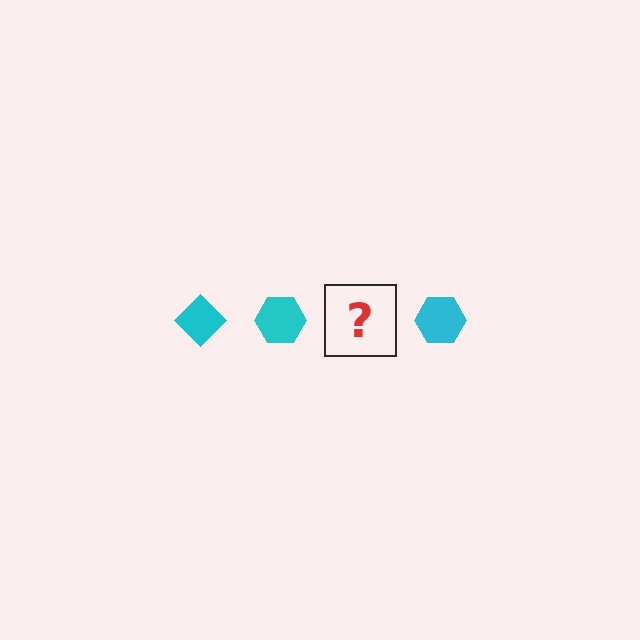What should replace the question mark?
The question mark should be replaced with a cyan diamond.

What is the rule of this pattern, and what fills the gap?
The rule is that the pattern cycles through diamond, hexagon shapes in cyan. The gap should be filled with a cyan diamond.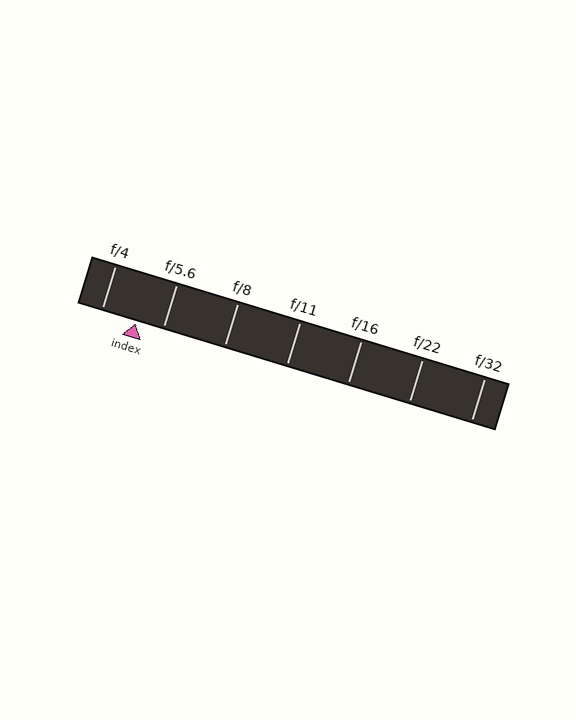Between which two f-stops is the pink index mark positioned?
The index mark is between f/4 and f/5.6.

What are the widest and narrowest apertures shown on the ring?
The widest aperture shown is f/4 and the narrowest is f/32.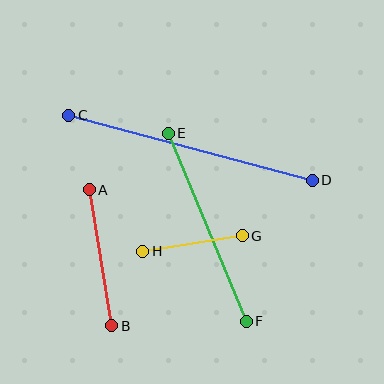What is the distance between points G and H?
The distance is approximately 101 pixels.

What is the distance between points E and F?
The distance is approximately 203 pixels.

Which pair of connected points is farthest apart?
Points C and D are farthest apart.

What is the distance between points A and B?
The distance is approximately 138 pixels.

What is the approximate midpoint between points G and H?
The midpoint is at approximately (193, 243) pixels.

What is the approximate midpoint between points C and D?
The midpoint is at approximately (191, 148) pixels.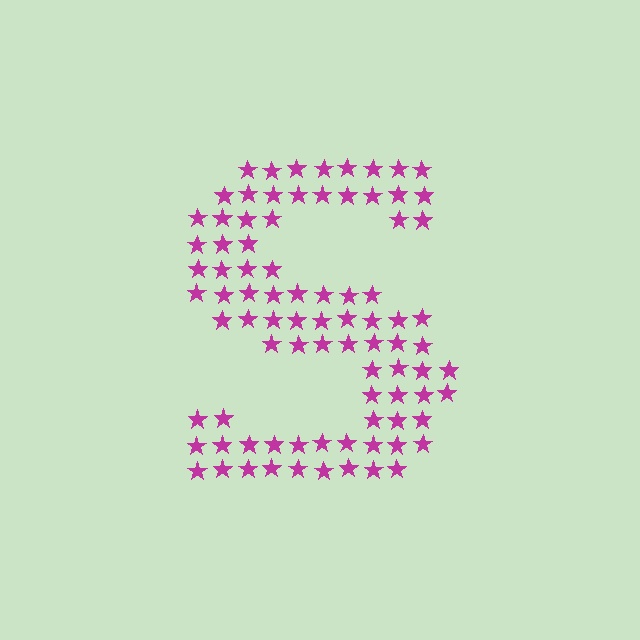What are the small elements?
The small elements are stars.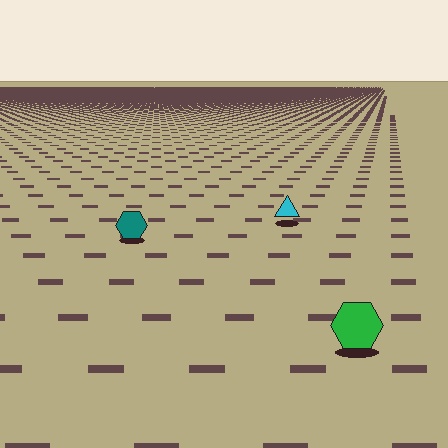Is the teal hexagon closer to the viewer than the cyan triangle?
Yes. The teal hexagon is closer — you can tell from the texture gradient: the ground texture is coarser near it.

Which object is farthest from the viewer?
The cyan triangle is farthest from the viewer. It appears smaller and the ground texture around it is denser.